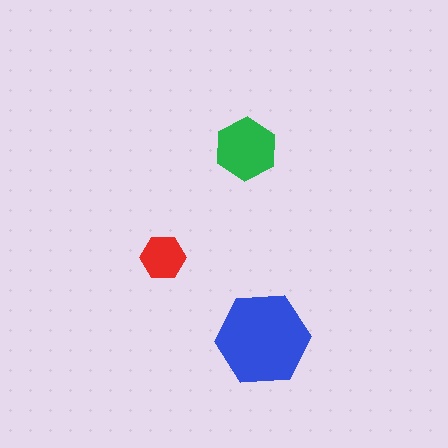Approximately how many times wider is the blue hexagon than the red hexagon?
About 2 times wider.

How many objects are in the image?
There are 3 objects in the image.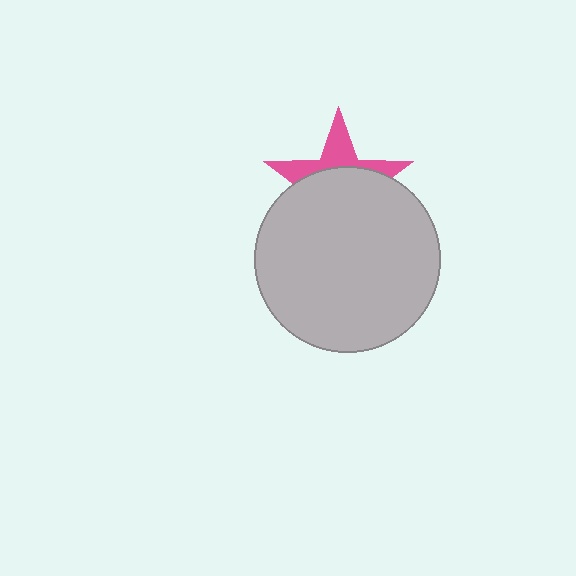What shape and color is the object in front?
The object in front is a light gray circle.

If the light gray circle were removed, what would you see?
You would see the complete pink star.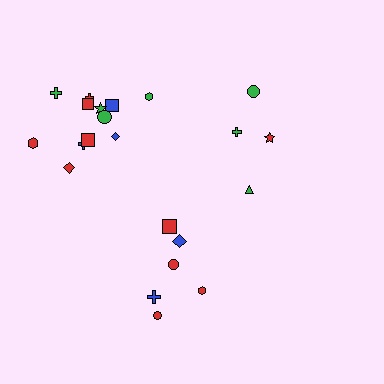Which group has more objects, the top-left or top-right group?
The top-left group.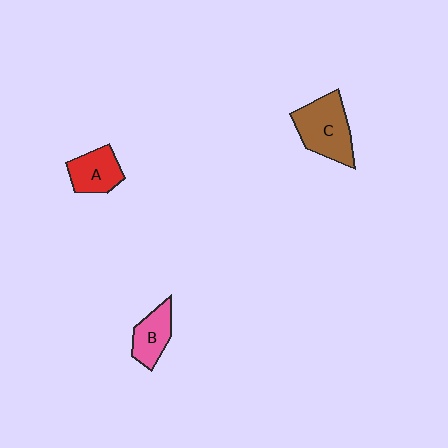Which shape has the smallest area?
Shape B (pink).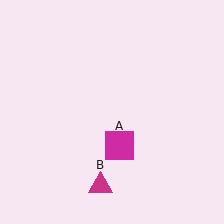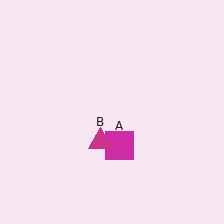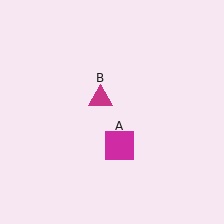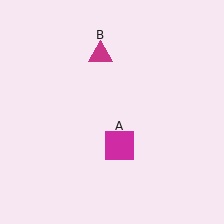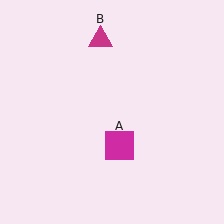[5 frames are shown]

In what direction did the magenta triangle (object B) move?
The magenta triangle (object B) moved up.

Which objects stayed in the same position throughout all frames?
Magenta square (object A) remained stationary.